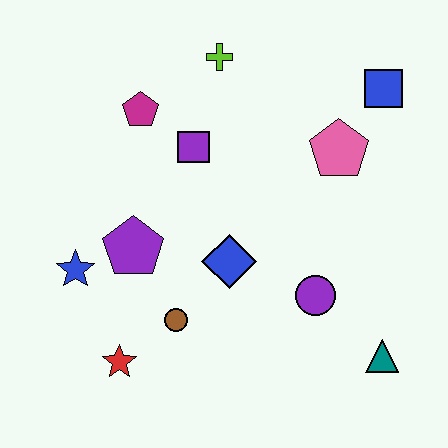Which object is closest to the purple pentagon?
The blue star is closest to the purple pentagon.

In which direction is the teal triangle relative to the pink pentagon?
The teal triangle is below the pink pentagon.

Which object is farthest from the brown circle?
The blue square is farthest from the brown circle.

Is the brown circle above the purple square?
No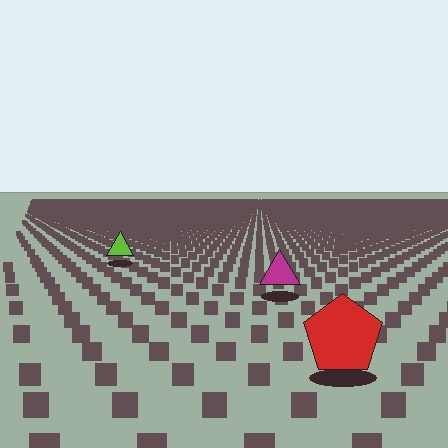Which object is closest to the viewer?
The red pentagon is closest. The texture marks near it are larger and more spread out.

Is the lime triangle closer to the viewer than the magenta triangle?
No. The magenta triangle is closer — you can tell from the texture gradient: the ground texture is coarser near it.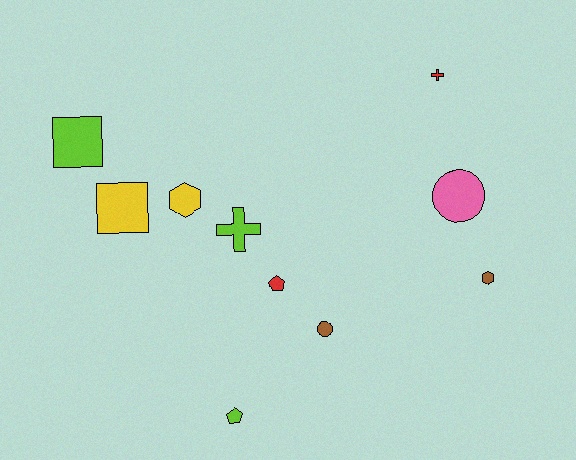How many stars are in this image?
There are no stars.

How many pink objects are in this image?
There is 1 pink object.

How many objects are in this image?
There are 10 objects.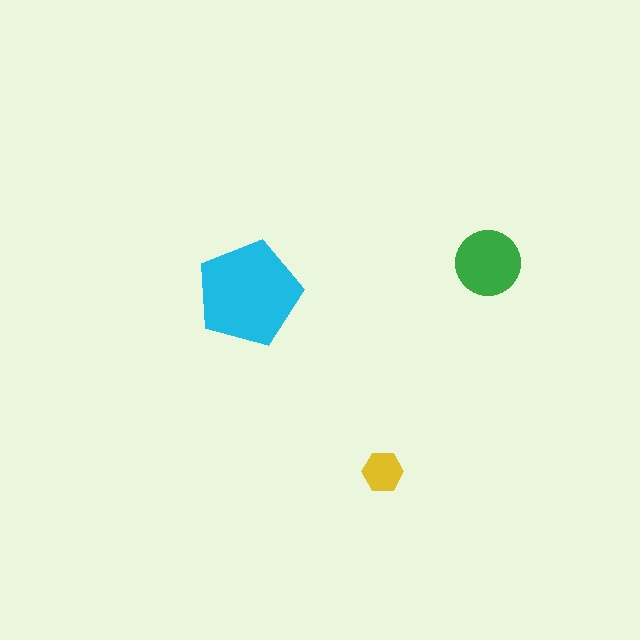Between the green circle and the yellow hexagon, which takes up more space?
The green circle.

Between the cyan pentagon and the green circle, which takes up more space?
The cyan pentagon.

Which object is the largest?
The cyan pentagon.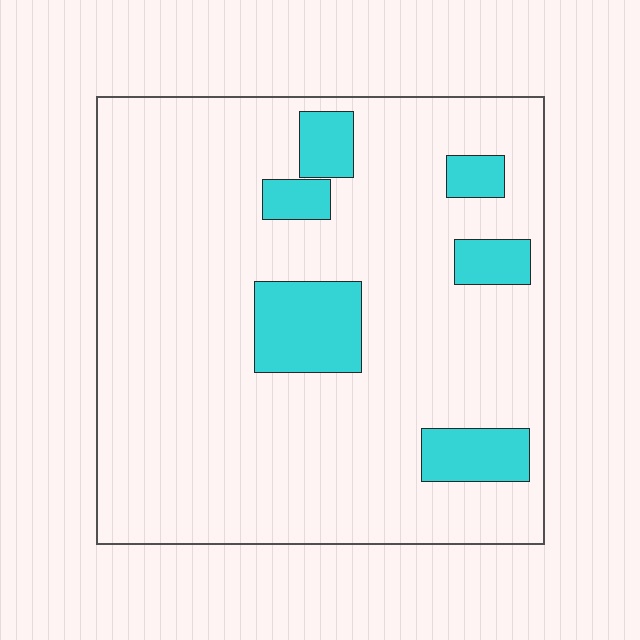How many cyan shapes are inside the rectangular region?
6.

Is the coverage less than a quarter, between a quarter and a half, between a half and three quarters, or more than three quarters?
Less than a quarter.